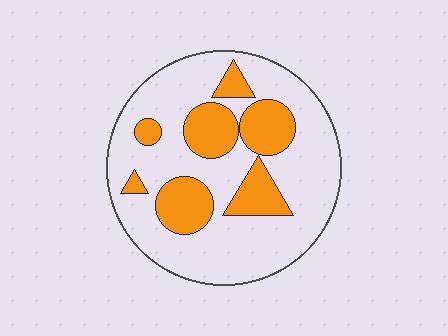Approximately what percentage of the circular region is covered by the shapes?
Approximately 25%.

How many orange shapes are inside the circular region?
7.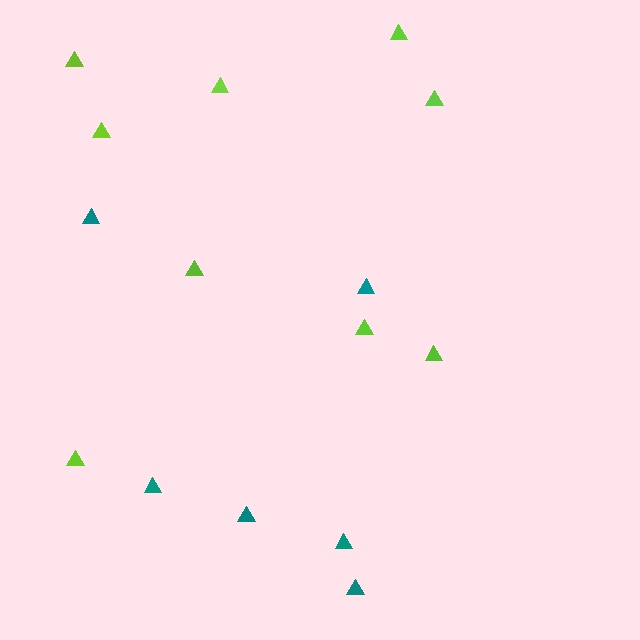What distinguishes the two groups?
There are 2 groups: one group of teal triangles (6) and one group of lime triangles (9).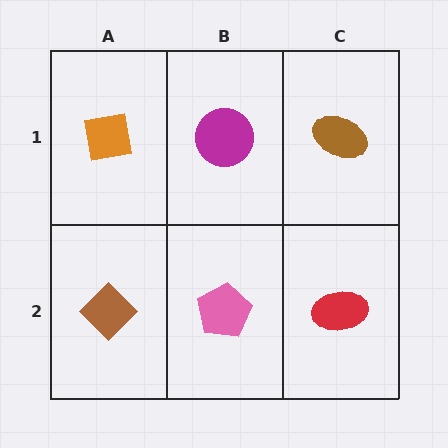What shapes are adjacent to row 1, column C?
A red ellipse (row 2, column C), a magenta circle (row 1, column B).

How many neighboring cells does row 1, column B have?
3.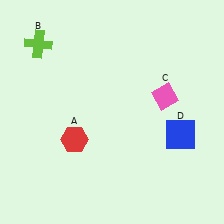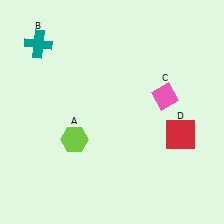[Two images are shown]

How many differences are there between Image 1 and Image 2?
There are 3 differences between the two images.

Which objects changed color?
A changed from red to lime. B changed from lime to teal. D changed from blue to red.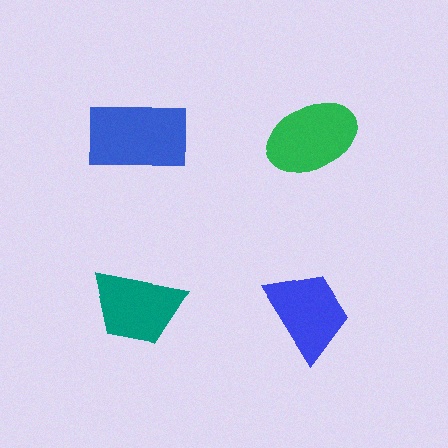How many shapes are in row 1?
2 shapes.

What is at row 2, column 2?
A blue trapezoid.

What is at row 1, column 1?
A blue rectangle.